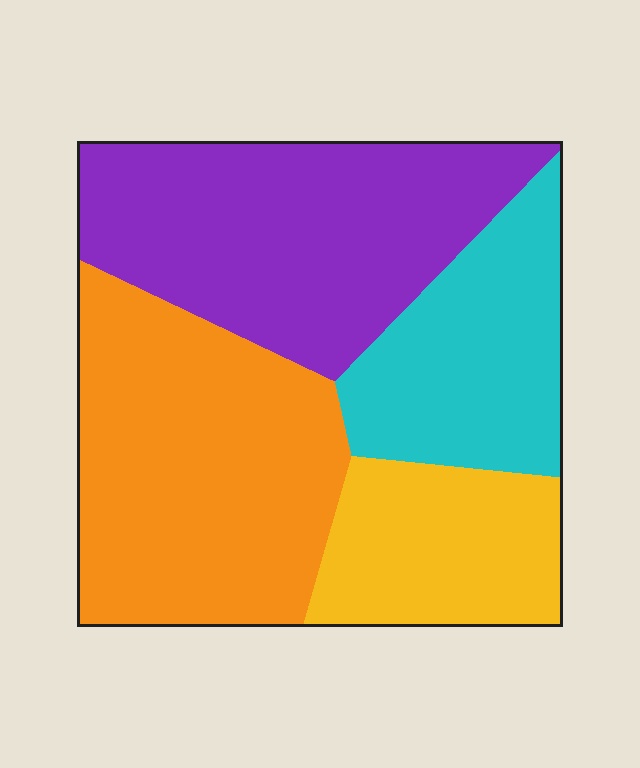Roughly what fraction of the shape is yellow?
Yellow covers 16% of the shape.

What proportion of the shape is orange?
Orange takes up about one third (1/3) of the shape.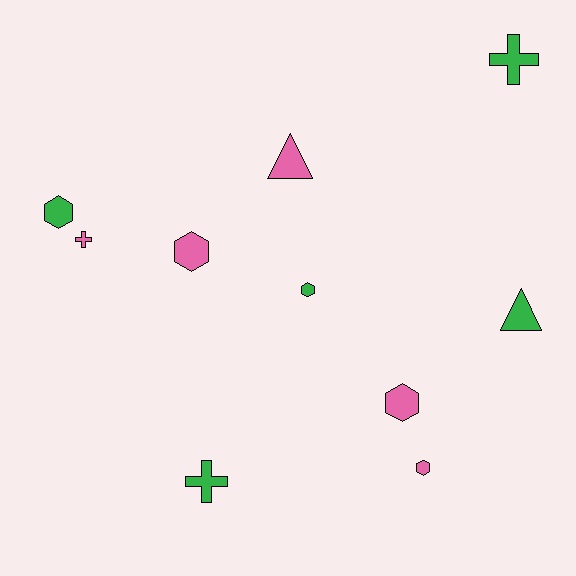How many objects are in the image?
There are 10 objects.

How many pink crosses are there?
There is 1 pink cross.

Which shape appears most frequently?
Hexagon, with 5 objects.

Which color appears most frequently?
Pink, with 5 objects.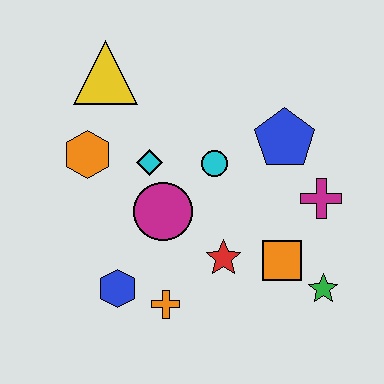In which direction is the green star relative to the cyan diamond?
The green star is to the right of the cyan diamond.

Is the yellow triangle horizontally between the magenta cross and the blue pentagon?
No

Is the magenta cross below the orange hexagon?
Yes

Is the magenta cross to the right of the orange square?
Yes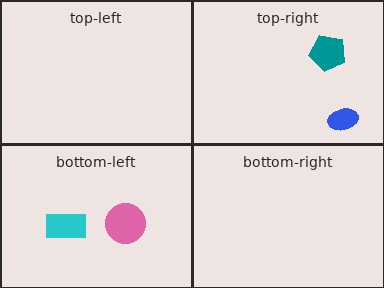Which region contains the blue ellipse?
The top-right region.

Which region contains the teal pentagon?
The top-right region.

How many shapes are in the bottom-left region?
2.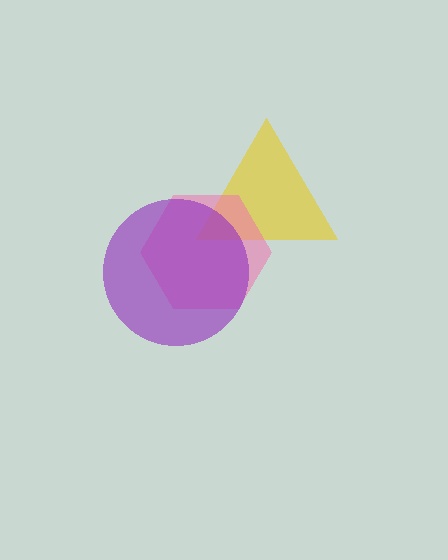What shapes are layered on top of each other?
The layered shapes are: a yellow triangle, a pink hexagon, a purple circle.